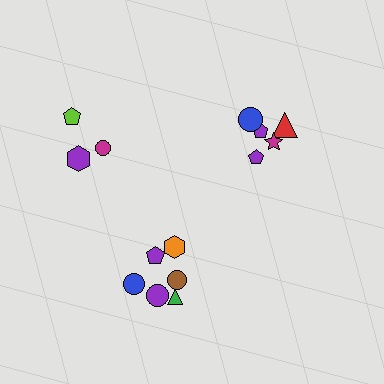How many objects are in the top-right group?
There are 6 objects.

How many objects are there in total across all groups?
There are 15 objects.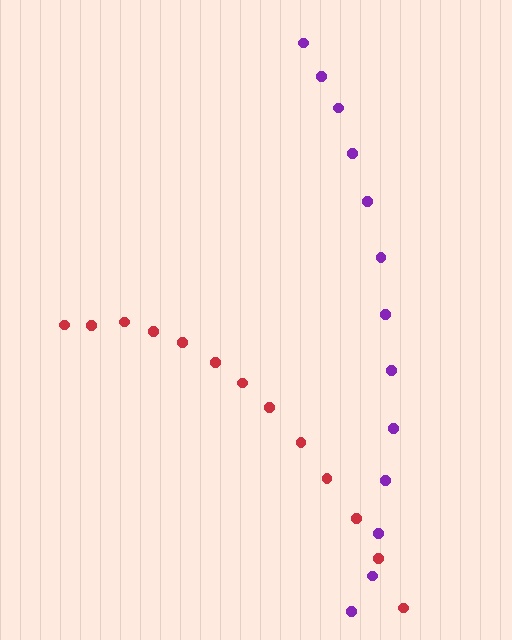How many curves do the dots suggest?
There are 2 distinct paths.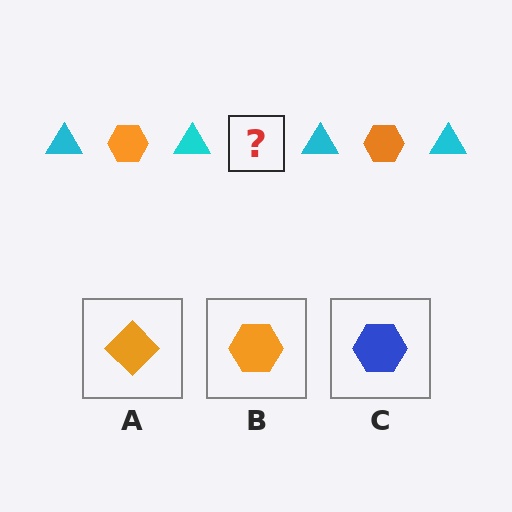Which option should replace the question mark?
Option B.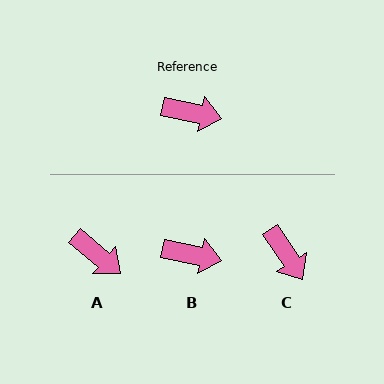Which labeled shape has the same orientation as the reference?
B.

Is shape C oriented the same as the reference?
No, it is off by about 46 degrees.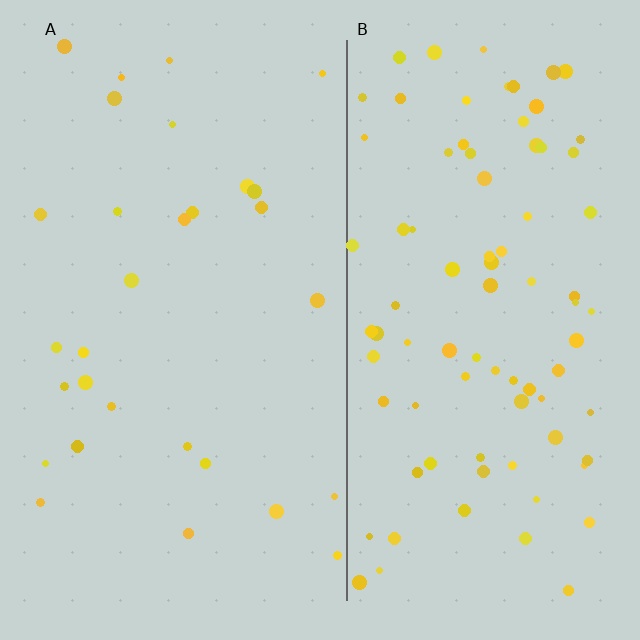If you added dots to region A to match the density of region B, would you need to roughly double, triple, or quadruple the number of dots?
Approximately triple.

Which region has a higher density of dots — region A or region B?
B (the right).